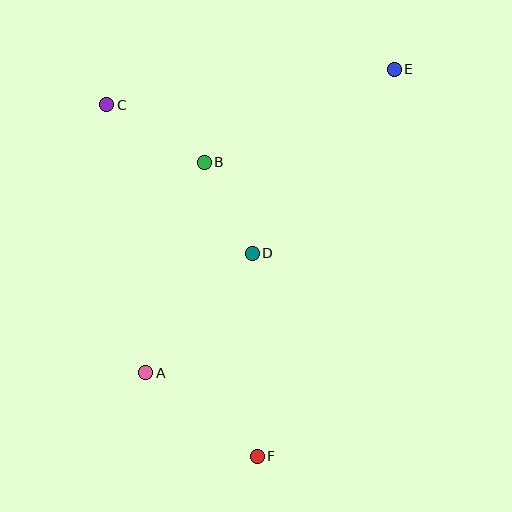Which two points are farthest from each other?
Points E and F are farthest from each other.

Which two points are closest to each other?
Points B and D are closest to each other.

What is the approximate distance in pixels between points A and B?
The distance between A and B is approximately 218 pixels.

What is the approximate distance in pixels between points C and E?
The distance between C and E is approximately 290 pixels.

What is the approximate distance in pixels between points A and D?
The distance between A and D is approximately 160 pixels.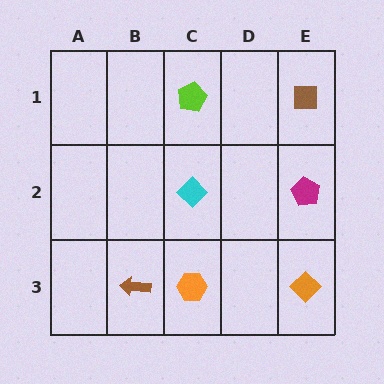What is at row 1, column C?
A lime pentagon.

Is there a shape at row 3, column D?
No, that cell is empty.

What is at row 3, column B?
A brown arrow.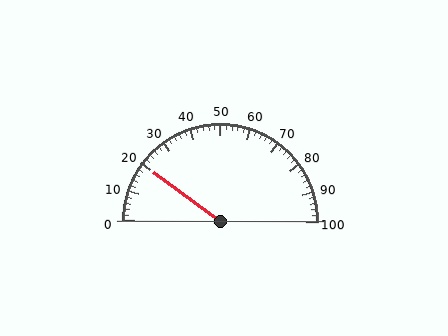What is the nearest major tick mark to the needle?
The nearest major tick mark is 20.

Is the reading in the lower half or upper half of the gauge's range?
The reading is in the lower half of the range (0 to 100).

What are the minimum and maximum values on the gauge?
The gauge ranges from 0 to 100.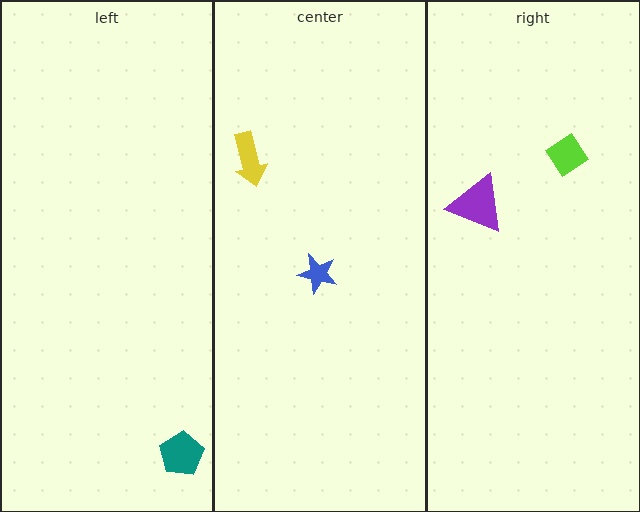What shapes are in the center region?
The blue star, the yellow arrow.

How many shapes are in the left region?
1.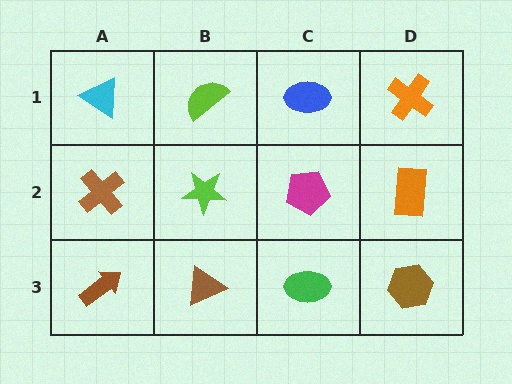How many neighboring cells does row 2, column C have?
4.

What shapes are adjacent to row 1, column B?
A lime star (row 2, column B), a cyan triangle (row 1, column A), a blue ellipse (row 1, column C).